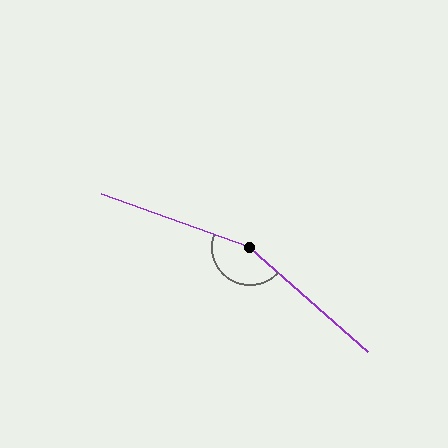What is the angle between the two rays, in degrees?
Approximately 158 degrees.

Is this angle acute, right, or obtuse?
It is obtuse.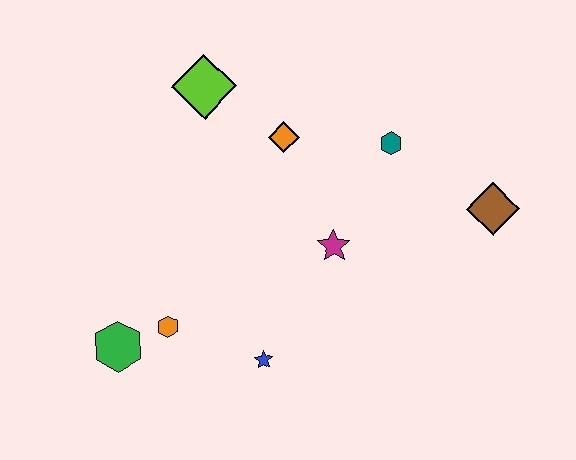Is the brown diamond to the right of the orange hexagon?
Yes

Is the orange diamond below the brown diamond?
No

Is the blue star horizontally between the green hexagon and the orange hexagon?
No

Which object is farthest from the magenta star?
The green hexagon is farthest from the magenta star.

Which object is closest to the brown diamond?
The teal hexagon is closest to the brown diamond.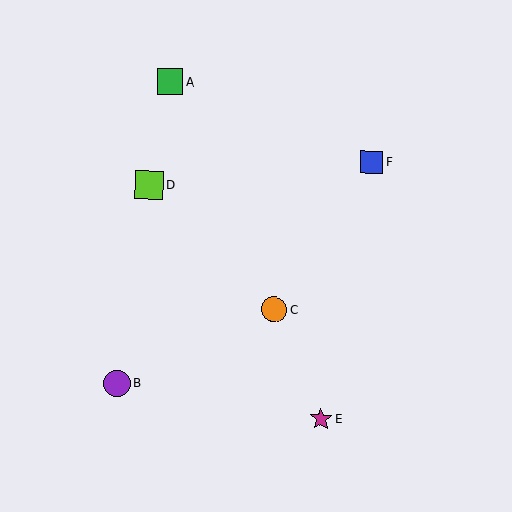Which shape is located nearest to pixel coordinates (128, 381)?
The purple circle (labeled B) at (117, 383) is nearest to that location.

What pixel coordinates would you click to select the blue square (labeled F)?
Click at (372, 162) to select the blue square F.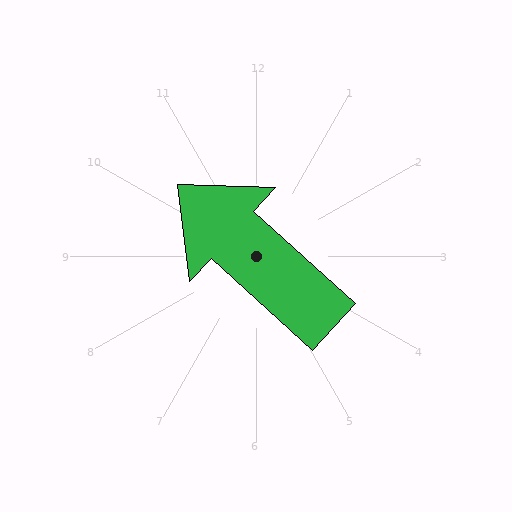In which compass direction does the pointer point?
Northwest.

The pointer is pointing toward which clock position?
Roughly 10 o'clock.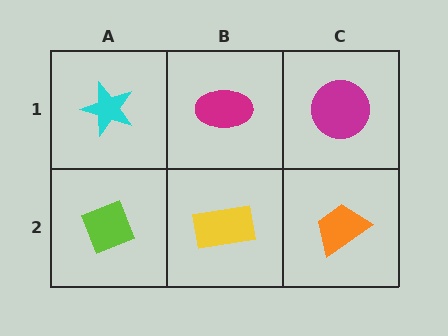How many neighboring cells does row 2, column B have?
3.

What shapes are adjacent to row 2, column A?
A cyan star (row 1, column A), a yellow rectangle (row 2, column B).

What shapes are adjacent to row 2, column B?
A magenta ellipse (row 1, column B), a lime diamond (row 2, column A), an orange trapezoid (row 2, column C).